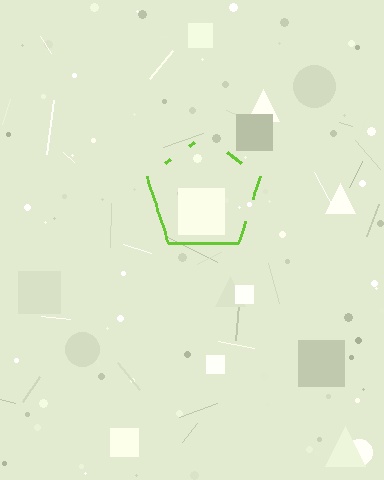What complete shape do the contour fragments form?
The contour fragments form a pentagon.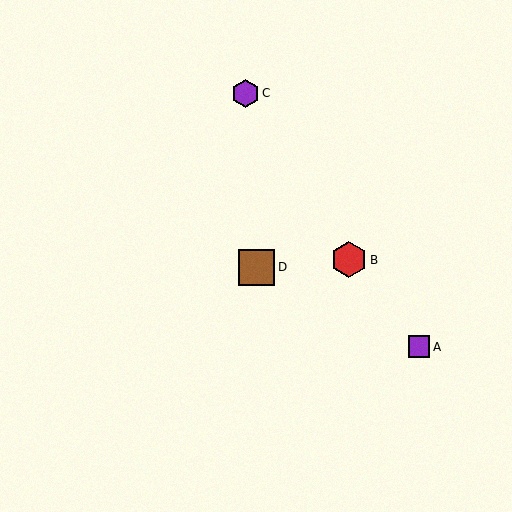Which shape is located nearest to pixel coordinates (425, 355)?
The purple square (labeled A) at (419, 347) is nearest to that location.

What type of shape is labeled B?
Shape B is a red hexagon.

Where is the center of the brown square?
The center of the brown square is at (257, 267).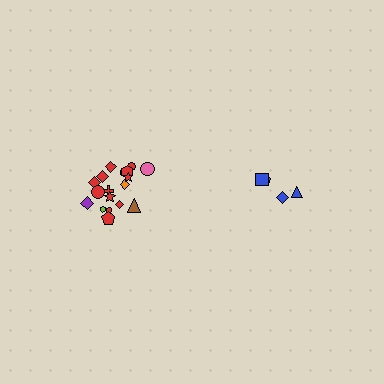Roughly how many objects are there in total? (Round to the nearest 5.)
Roughly 20 objects in total.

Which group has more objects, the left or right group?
The left group.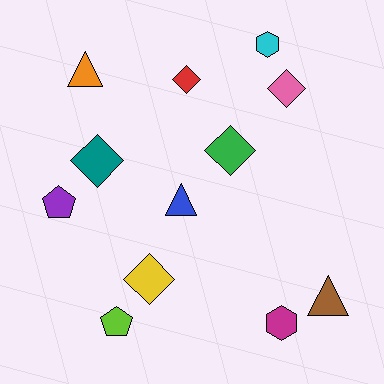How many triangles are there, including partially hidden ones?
There are 3 triangles.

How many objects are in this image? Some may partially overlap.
There are 12 objects.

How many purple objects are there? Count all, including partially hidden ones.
There is 1 purple object.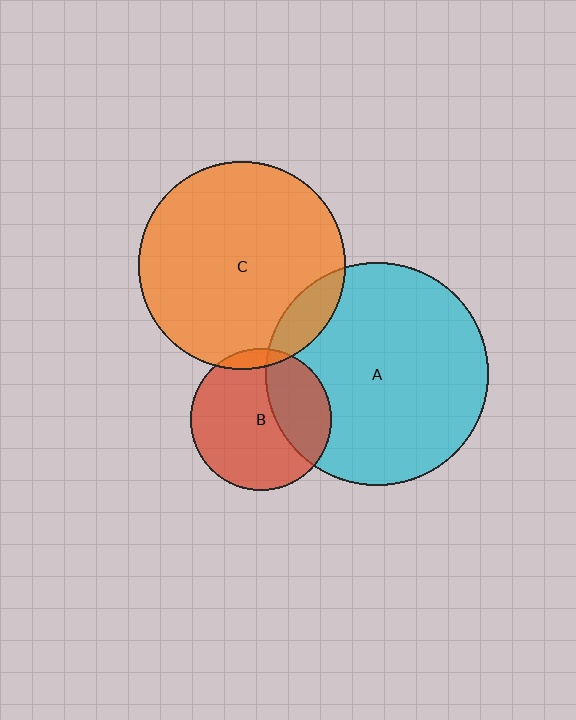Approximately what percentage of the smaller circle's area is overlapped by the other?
Approximately 5%.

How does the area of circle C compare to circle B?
Approximately 2.1 times.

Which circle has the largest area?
Circle A (cyan).